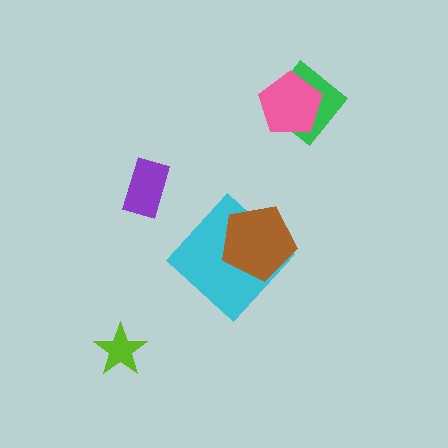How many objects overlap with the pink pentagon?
1 object overlaps with the pink pentagon.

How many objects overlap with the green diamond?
1 object overlaps with the green diamond.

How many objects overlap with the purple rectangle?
0 objects overlap with the purple rectangle.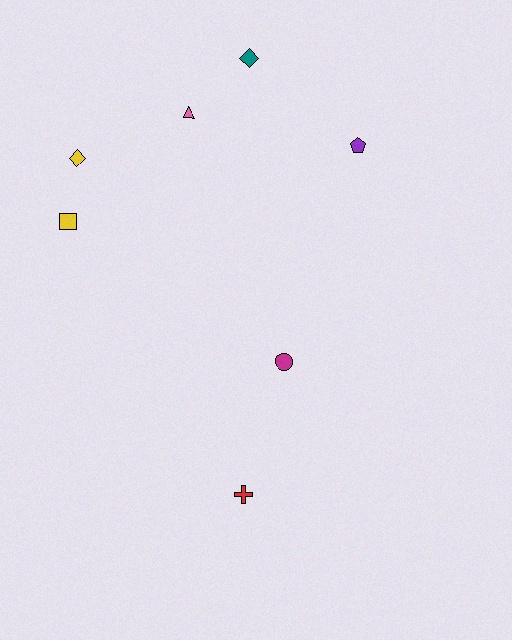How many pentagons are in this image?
There is 1 pentagon.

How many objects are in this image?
There are 7 objects.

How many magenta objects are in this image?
There is 1 magenta object.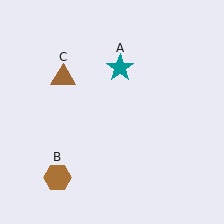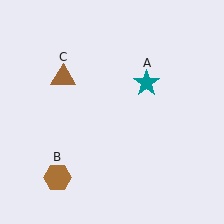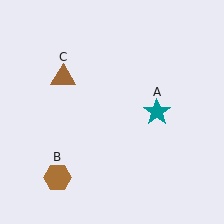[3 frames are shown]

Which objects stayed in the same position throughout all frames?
Brown hexagon (object B) and brown triangle (object C) remained stationary.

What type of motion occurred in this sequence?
The teal star (object A) rotated clockwise around the center of the scene.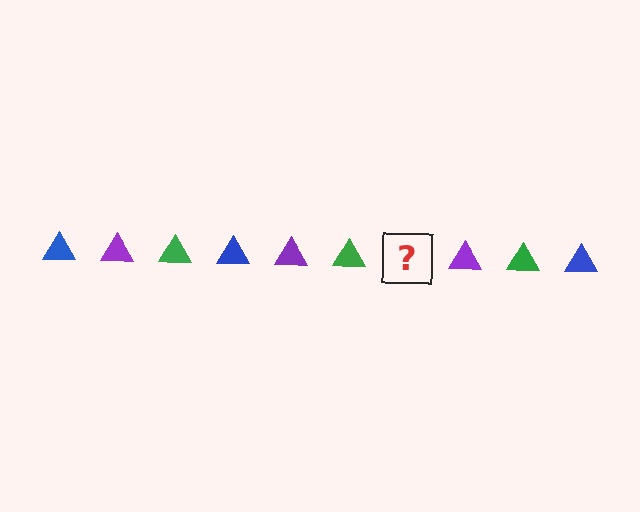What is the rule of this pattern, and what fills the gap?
The rule is that the pattern cycles through blue, purple, green triangles. The gap should be filled with a blue triangle.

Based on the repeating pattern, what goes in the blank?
The blank should be a blue triangle.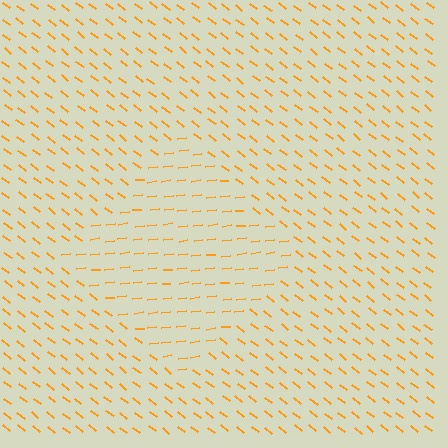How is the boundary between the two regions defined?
The boundary is defined purely by a change in line orientation (approximately 45 degrees difference). All lines are the same color and thickness.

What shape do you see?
I see a diamond.